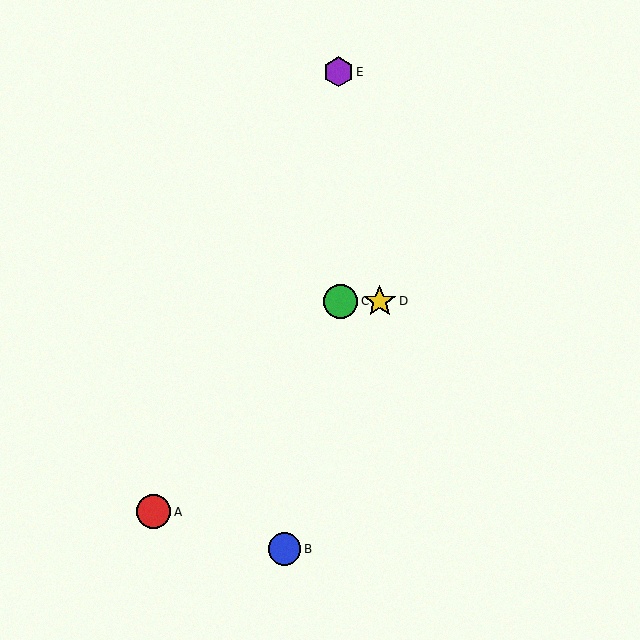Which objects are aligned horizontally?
Objects C, D are aligned horizontally.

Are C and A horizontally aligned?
No, C is at y≈301 and A is at y≈512.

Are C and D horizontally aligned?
Yes, both are at y≈301.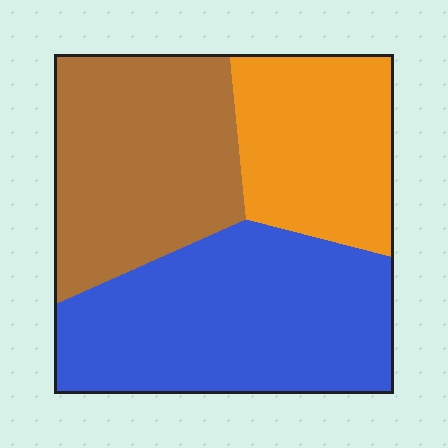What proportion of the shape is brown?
Brown covers roughly 35% of the shape.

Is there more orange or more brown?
Brown.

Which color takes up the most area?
Blue, at roughly 40%.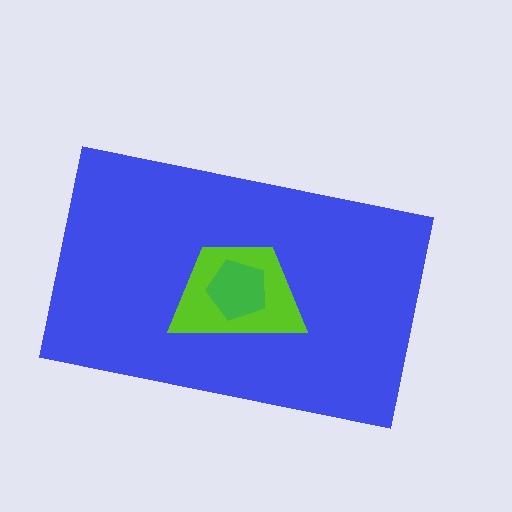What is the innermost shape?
The green pentagon.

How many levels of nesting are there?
3.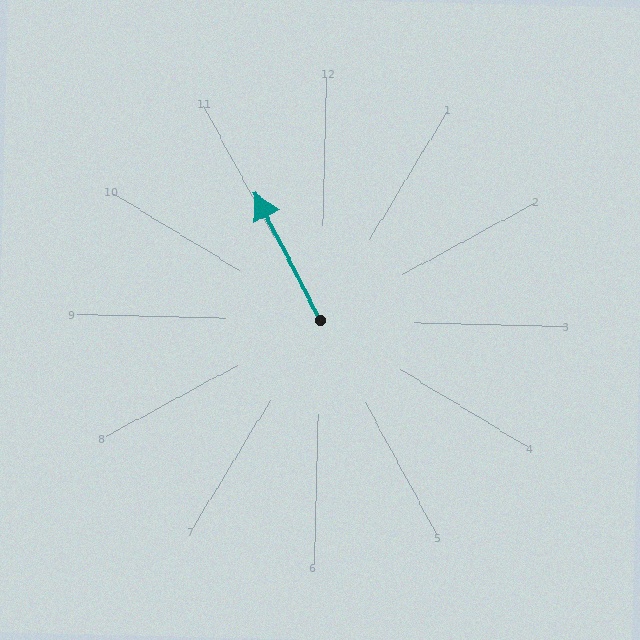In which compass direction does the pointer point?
Northwest.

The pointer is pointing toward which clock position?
Roughly 11 o'clock.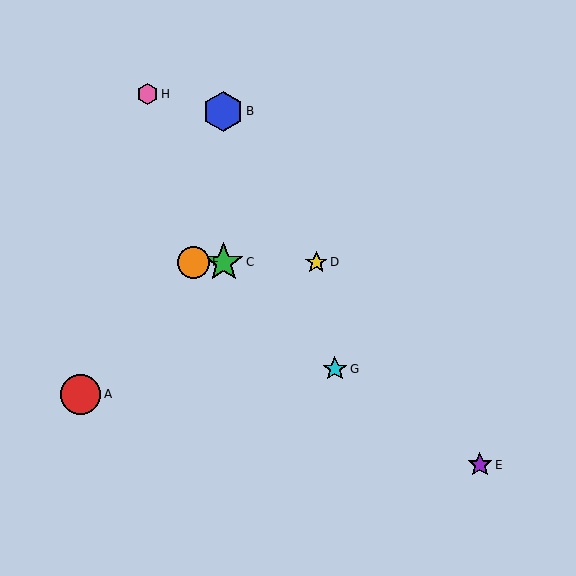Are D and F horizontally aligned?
Yes, both are at y≈262.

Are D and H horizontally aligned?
No, D is at y≈262 and H is at y≈94.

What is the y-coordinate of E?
Object E is at y≈465.